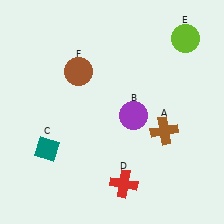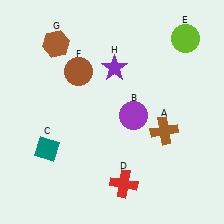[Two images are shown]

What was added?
A brown hexagon (G), a purple star (H) were added in Image 2.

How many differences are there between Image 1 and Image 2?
There are 2 differences between the two images.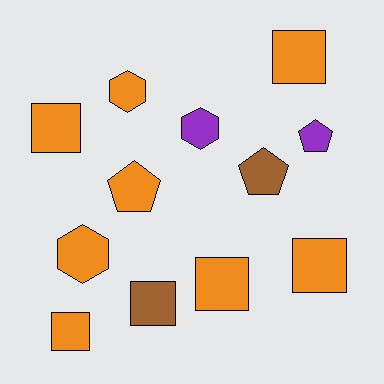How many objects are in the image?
There are 12 objects.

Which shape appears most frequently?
Square, with 6 objects.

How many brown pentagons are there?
There is 1 brown pentagon.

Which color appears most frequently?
Orange, with 8 objects.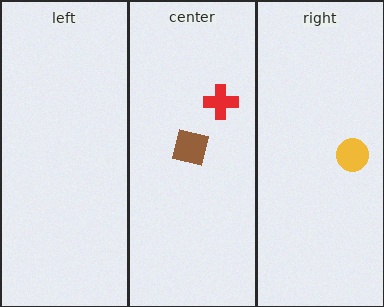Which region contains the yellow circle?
The right region.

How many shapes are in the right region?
1.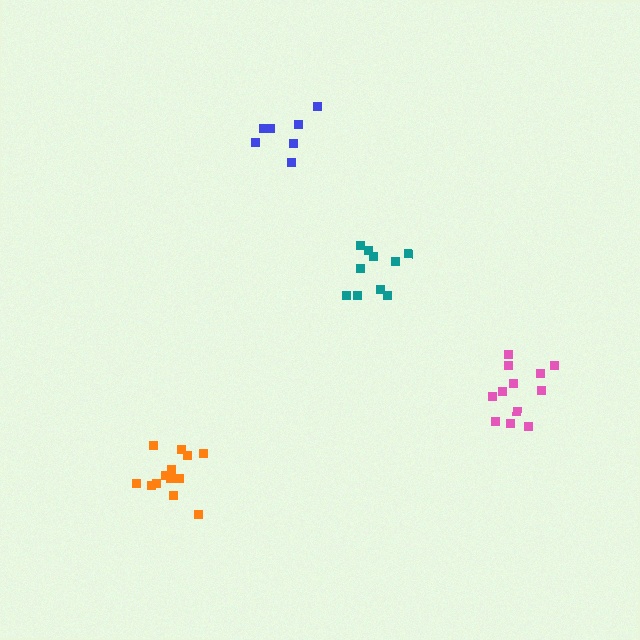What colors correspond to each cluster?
The clusters are colored: teal, orange, pink, blue.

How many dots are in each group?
Group 1: 11 dots, Group 2: 13 dots, Group 3: 12 dots, Group 4: 7 dots (43 total).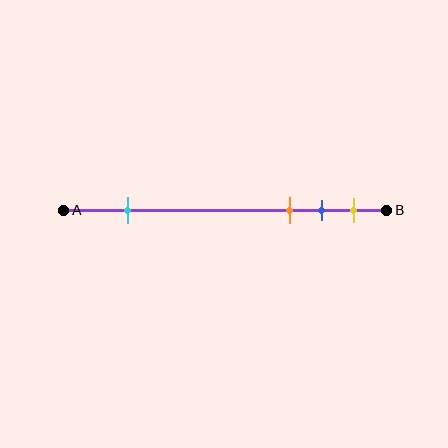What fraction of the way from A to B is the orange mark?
The orange mark is approximately 70% (0.7) of the way from A to B.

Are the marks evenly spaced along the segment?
No, the marks are not evenly spaced.